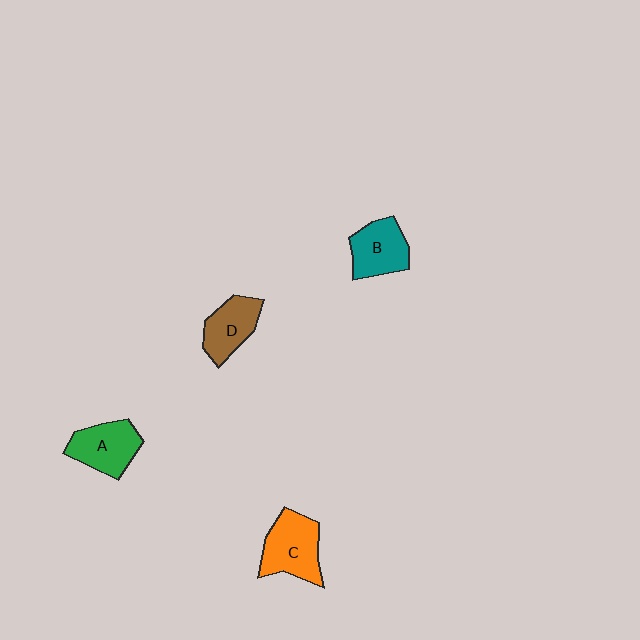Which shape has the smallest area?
Shape D (brown).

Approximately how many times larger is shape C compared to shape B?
Approximately 1.2 times.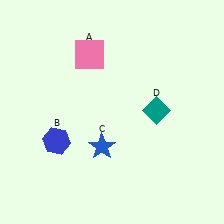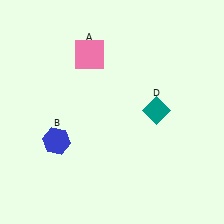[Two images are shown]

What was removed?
The blue star (C) was removed in Image 2.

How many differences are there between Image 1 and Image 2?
There is 1 difference between the two images.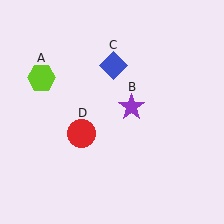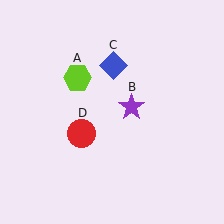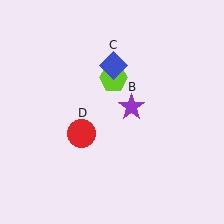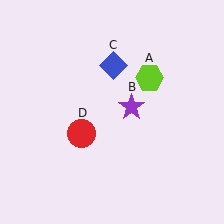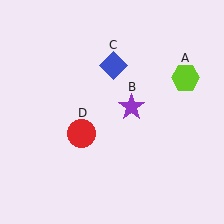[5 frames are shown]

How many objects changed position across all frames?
1 object changed position: lime hexagon (object A).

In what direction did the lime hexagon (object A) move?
The lime hexagon (object A) moved right.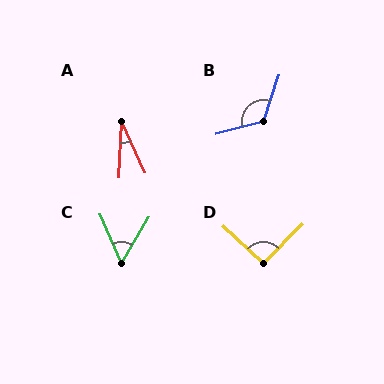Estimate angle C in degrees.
Approximately 54 degrees.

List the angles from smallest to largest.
A (28°), C (54°), D (92°), B (123°).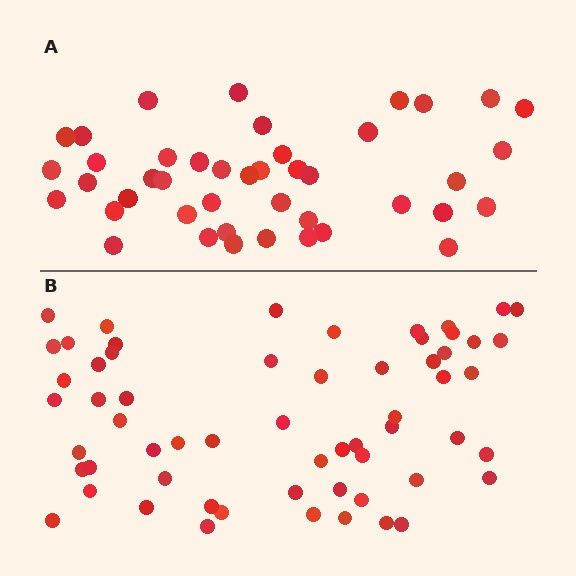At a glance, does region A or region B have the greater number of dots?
Region B (the bottom region) has more dots.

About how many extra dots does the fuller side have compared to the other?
Region B has approximately 15 more dots than region A.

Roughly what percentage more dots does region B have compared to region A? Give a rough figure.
About 40% more.